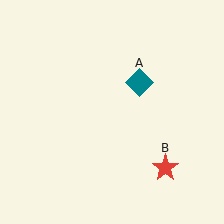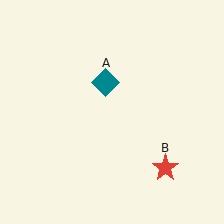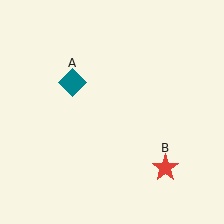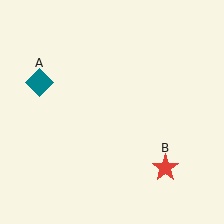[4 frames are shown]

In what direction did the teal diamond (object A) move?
The teal diamond (object A) moved left.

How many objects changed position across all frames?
1 object changed position: teal diamond (object A).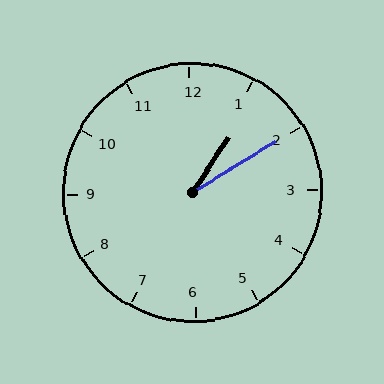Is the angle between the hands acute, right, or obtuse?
It is acute.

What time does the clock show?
1:10.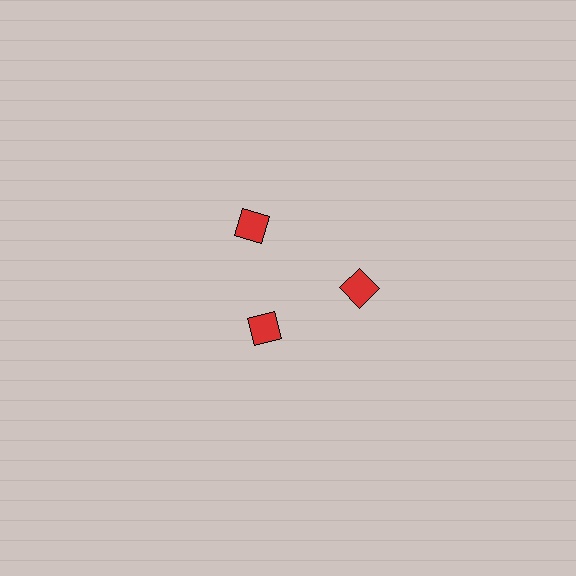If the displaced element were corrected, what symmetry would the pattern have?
It would have 3-fold rotational symmetry — the pattern would map onto itself every 120 degrees.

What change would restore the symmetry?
The symmetry would be restored by moving it outward, back onto the ring so that all 3 squares sit at equal angles and equal distance from the center.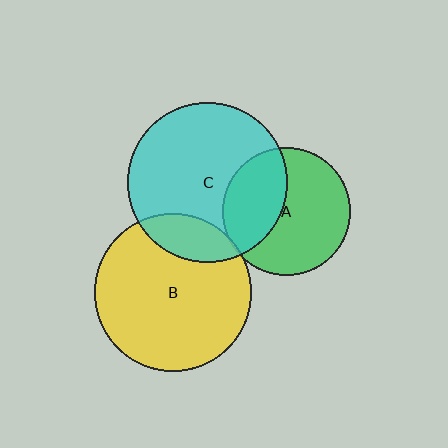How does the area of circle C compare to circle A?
Approximately 1.6 times.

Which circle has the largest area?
Circle C (cyan).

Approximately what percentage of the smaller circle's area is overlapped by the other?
Approximately 15%.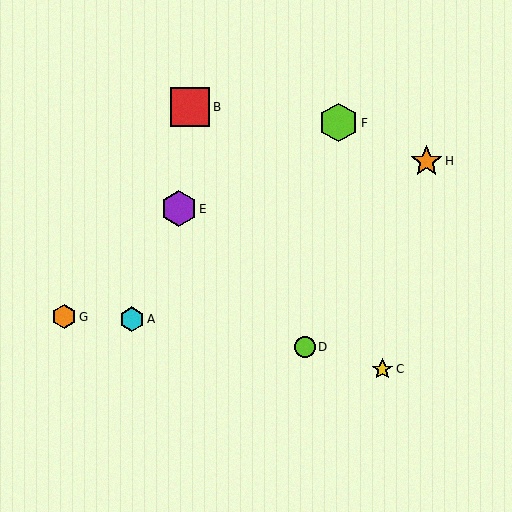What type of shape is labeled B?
Shape B is a red square.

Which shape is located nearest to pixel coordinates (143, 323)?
The cyan hexagon (labeled A) at (132, 319) is nearest to that location.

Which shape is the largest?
The red square (labeled B) is the largest.